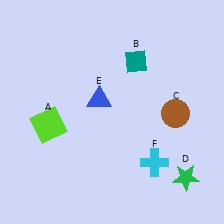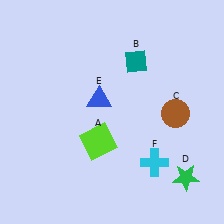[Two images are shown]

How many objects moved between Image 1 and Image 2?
1 object moved between the two images.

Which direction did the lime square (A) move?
The lime square (A) moved right.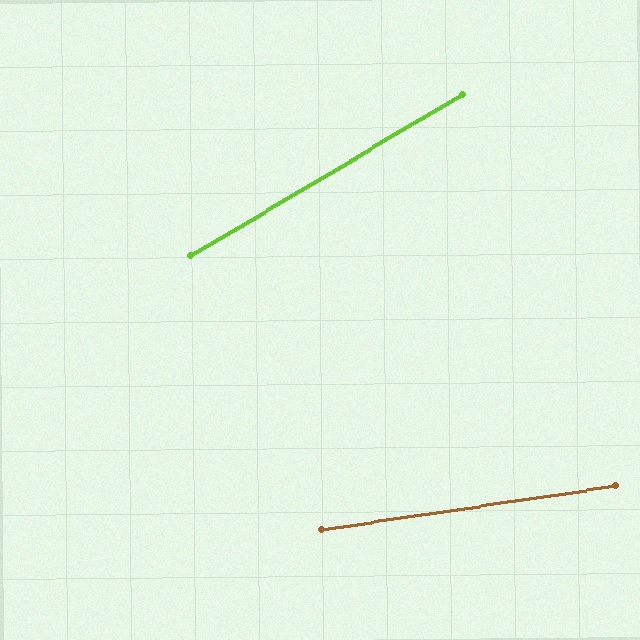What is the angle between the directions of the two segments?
Approximately 22 degrees.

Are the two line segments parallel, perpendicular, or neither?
Neither parallel nor perpendicular — they differ by about 22°.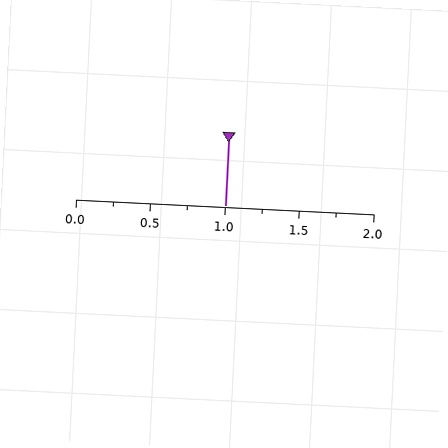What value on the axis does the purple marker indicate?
The marker indicates approximately 1.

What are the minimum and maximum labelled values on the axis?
The axis runs from 0.0 to 2.0.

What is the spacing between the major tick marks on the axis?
The major ticks are spaced 0.5 apart.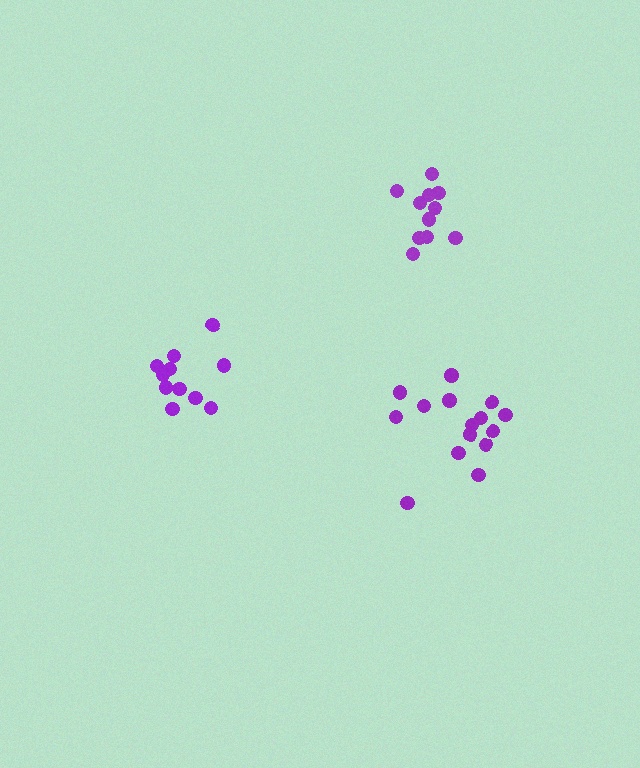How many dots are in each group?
Group 1: 11 dots, Group 2: 15 dots, Group 3: 11 dots (37 total).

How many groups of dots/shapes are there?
There are 3 groups.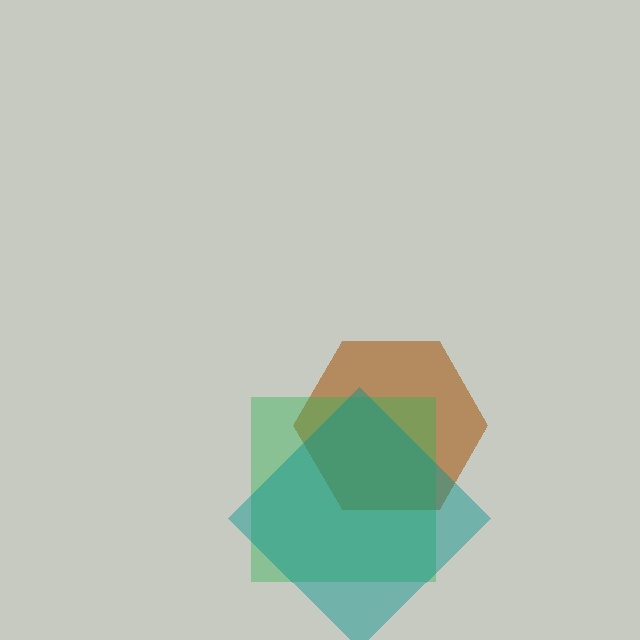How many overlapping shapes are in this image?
There are 3 overlapping shapes in the image.